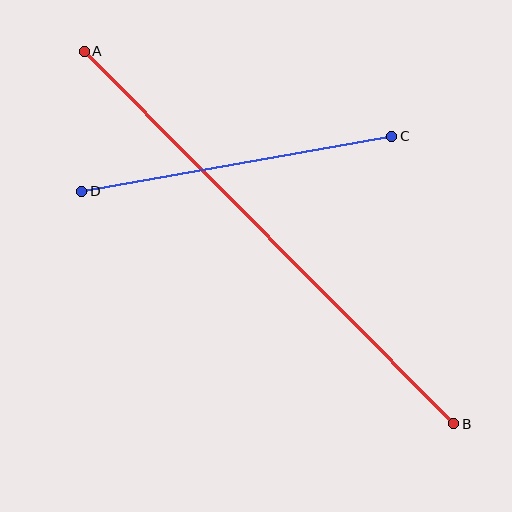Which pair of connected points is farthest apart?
Points A and B are farthest apart.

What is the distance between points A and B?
The distance is approximately 524 pixels.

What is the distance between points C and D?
The distance is approximately 315 pixels.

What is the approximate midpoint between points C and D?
The midpoint is at approximately (237, 164) pixels.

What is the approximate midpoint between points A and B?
The midpoint is at approximately (269, 237) pixels.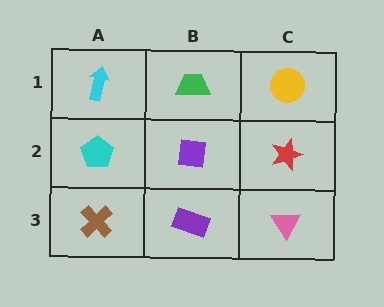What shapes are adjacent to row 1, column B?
A purple square (row 2, column B), a cyan arrow (row 1, column A), a yellow circle (row 1, column C).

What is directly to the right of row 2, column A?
A purple square.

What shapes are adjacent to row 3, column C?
A red star (row 2, column C), a purple rectangle (row 3, column B).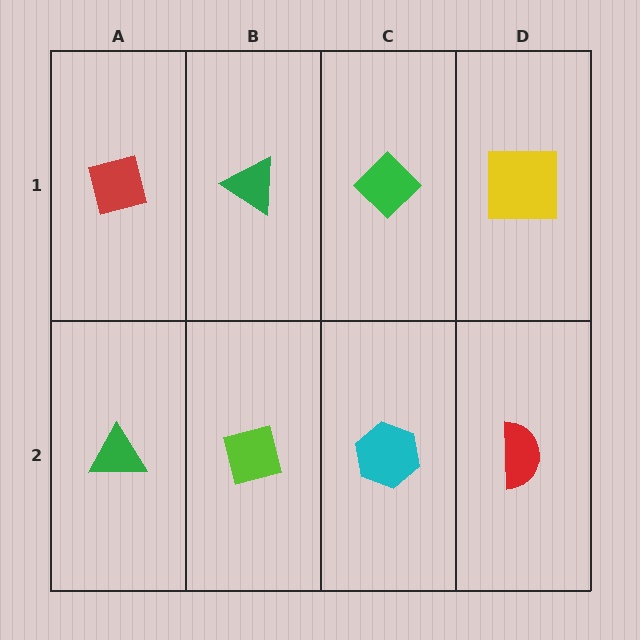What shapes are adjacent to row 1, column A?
A green triangle (row 2, column A), a green triangle (row 1, column B).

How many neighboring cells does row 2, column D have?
2.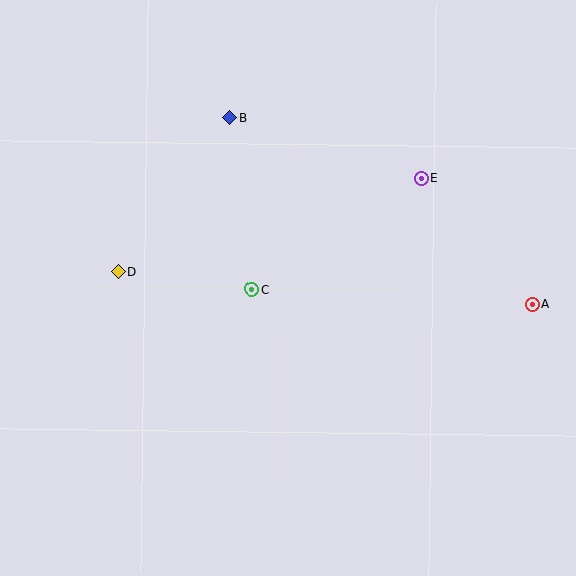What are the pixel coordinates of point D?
Point D is at (118, 271).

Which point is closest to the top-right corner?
Point E is closest to the top-right corner.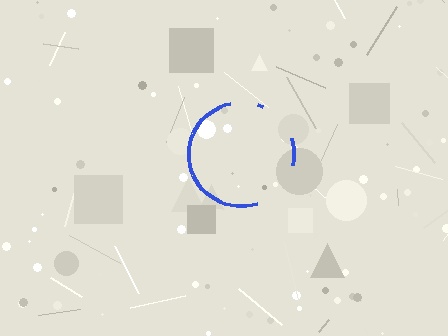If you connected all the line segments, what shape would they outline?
They would outline a circle.